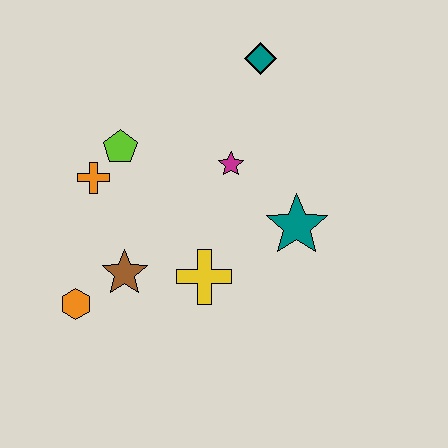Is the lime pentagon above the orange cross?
Yes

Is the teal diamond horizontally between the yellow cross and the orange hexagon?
No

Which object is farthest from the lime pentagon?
The teal star is farthest from the lime pentagon.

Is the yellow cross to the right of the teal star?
No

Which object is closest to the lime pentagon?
The orange cross is closest to the lime pentagon.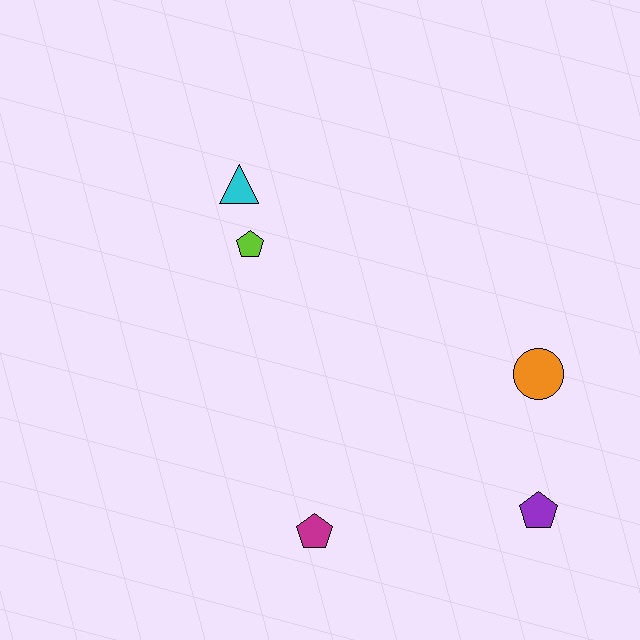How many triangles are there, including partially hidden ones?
There is 1 triangle.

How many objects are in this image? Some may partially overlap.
There are 5 objects.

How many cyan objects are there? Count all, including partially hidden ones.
There is 1 cyan object.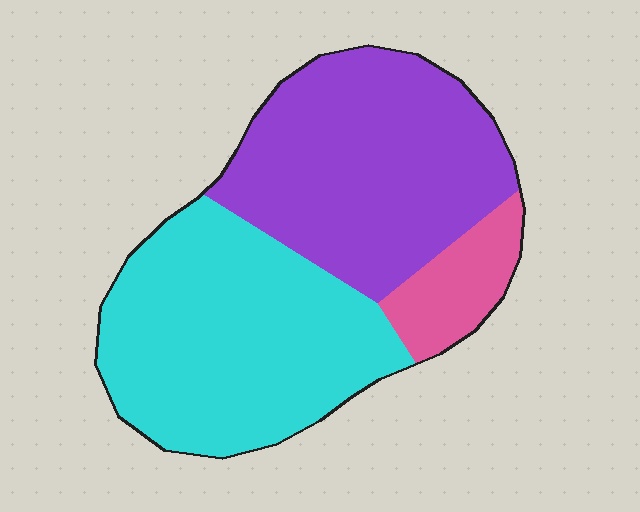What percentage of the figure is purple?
Purple covers 43% of the figure.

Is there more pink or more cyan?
Cyan.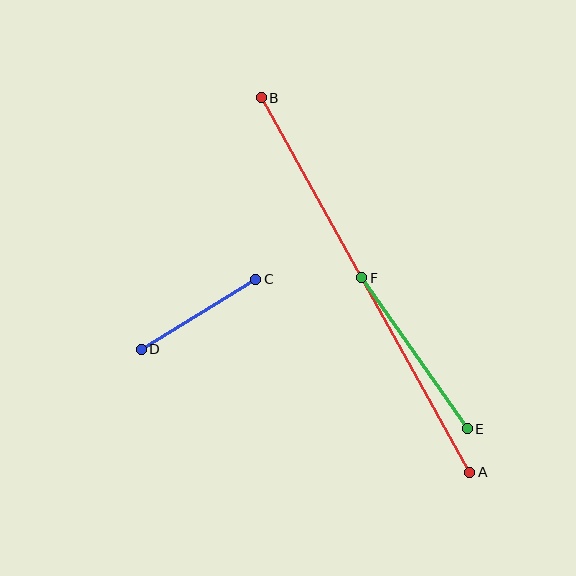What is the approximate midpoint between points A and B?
The midpoint is at approximately (366, 285) pixels.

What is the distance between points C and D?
The distance is approximately 134 pixels.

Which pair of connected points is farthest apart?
Points A and B are farthest apart.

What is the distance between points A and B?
The distance is approximately 429 pixels.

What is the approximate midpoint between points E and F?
The midpoint is at approximately (414, 353) pixels.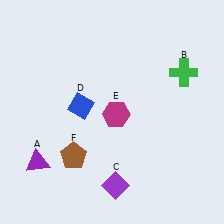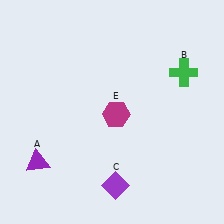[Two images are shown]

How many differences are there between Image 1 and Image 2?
There are 2 differences between the two images.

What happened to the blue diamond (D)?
The blue diamond (D) was removed in Image 2. It was in the top-left area of Image 1.